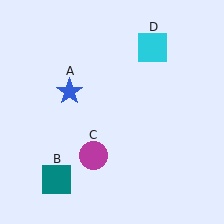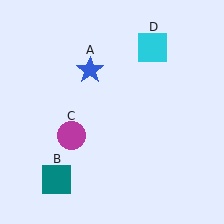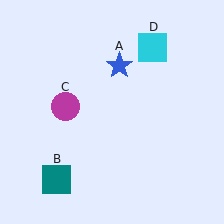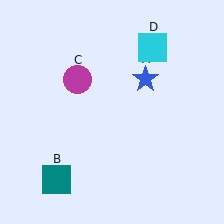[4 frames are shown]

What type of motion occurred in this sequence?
The blue star (object A), magenta circle (object C) rotated clockwise around the center of the scene.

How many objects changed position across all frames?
2 objects changed position: blue star (object A), magenta circle (object C).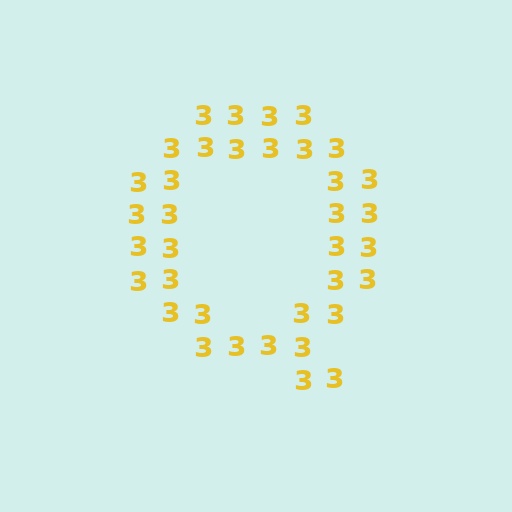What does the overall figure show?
The overall figure shows the letter Q.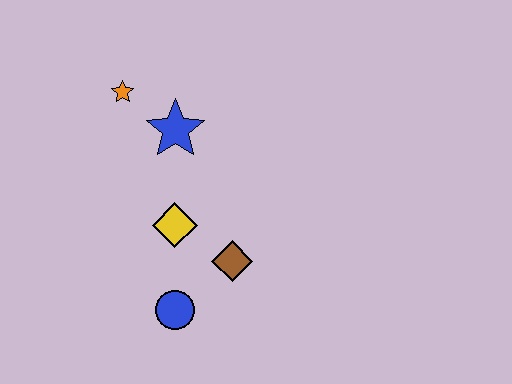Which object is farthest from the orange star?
The blue circle is farthest from the orange star.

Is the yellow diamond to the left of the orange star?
No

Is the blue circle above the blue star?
No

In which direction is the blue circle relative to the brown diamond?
The blue circle is to the left of the brown diamond.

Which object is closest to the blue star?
The orange star is closest to the blue star.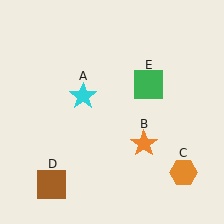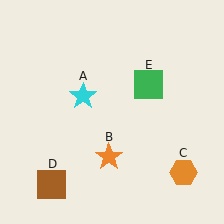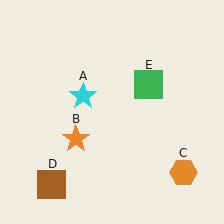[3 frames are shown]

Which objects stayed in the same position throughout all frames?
Cyan star (object A) and orange hexagon (object C) and brown square (object D) and green square (object E) remained stationary.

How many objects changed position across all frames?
1 object changed position: orange star (object B).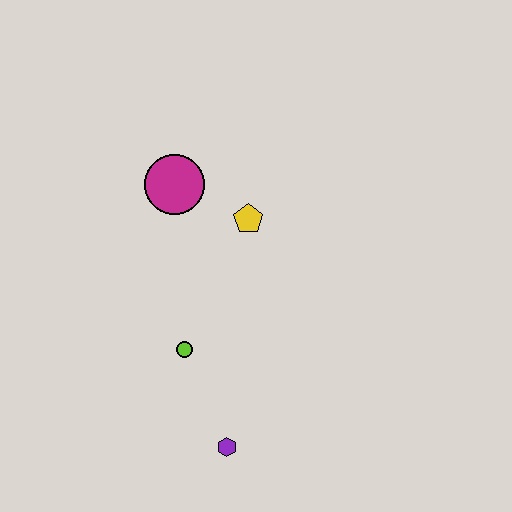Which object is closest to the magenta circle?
The yellow pentagon is closest to the magenta circle.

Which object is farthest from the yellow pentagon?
The purple hexagon is farthest from the yellow pentagon.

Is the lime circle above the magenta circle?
No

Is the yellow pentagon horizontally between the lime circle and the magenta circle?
No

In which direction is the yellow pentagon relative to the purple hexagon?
The yellow pentagon is above the purple hexagon.